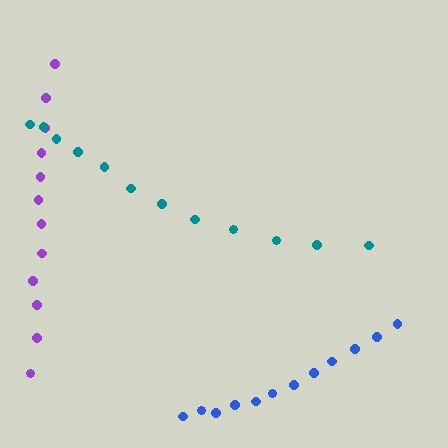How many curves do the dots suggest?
There are 3 distinct paths.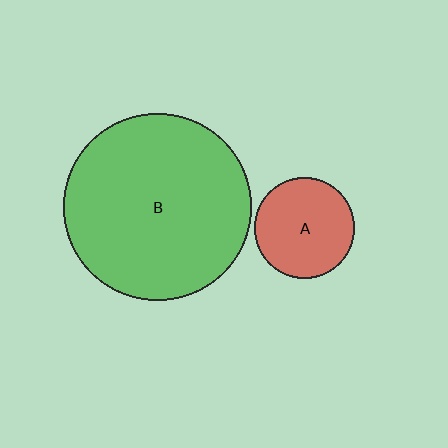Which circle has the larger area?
Circle B (green).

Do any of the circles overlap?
No, none of the circles overlap.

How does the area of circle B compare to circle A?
Approximately 3.5 times.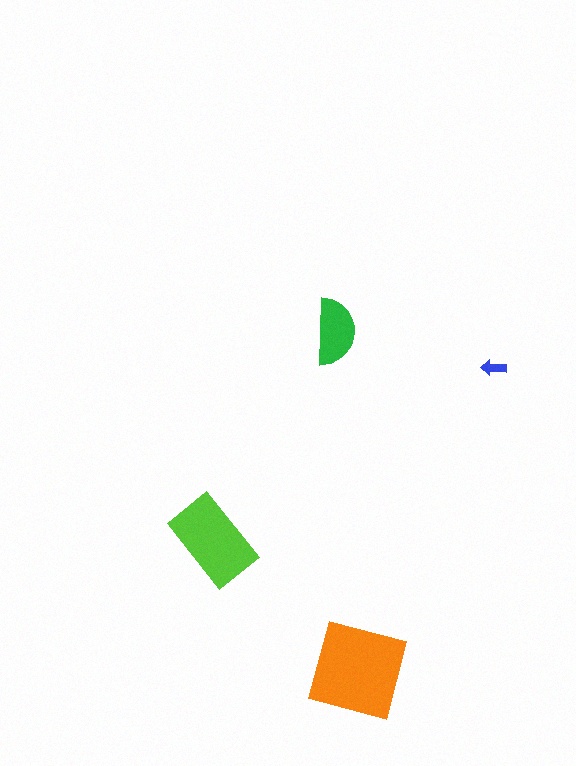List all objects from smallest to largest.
The blue arrow, the green semicircle, the lime rectangle, the orange square.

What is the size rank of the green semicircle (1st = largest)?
3rd.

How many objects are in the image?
There are 4 objects in the image.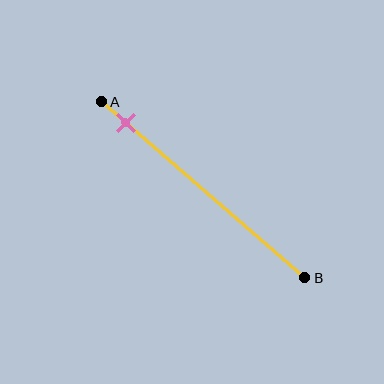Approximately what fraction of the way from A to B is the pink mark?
The pink mark is approximately 10% of the way from A to B.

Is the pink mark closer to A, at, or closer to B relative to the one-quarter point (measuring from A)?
The pink mark is closer to point A than the one-quarter point of segment AB.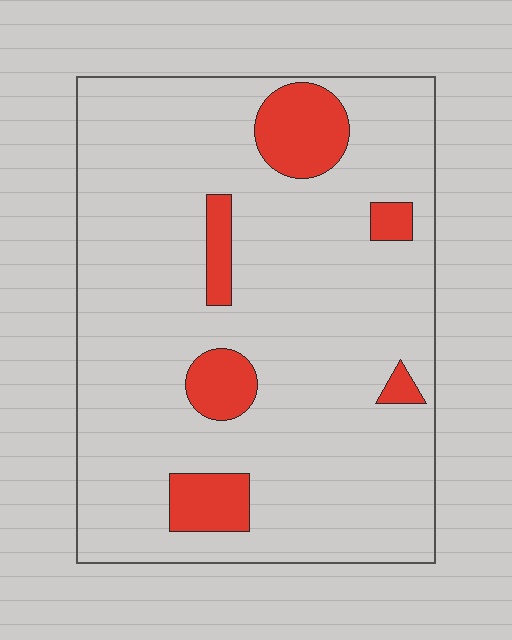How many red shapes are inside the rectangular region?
6.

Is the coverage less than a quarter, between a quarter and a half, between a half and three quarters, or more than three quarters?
Less than a quarter.